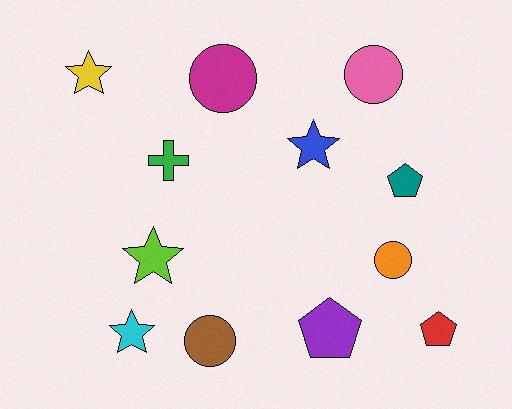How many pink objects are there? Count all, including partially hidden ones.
There is 1 pink object.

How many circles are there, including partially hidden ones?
There are 4 circles.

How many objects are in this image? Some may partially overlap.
There are 12 objects.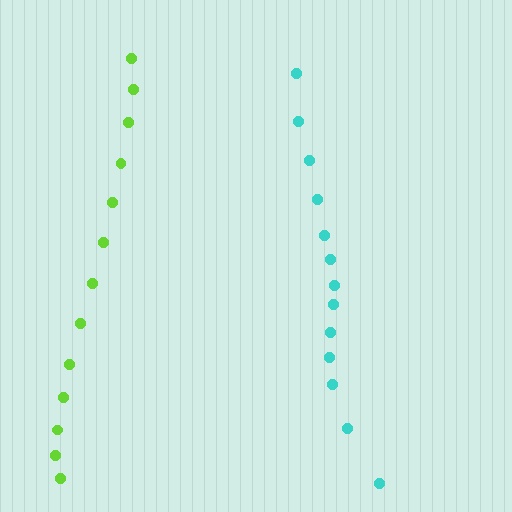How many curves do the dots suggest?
There are 2 distinct paths.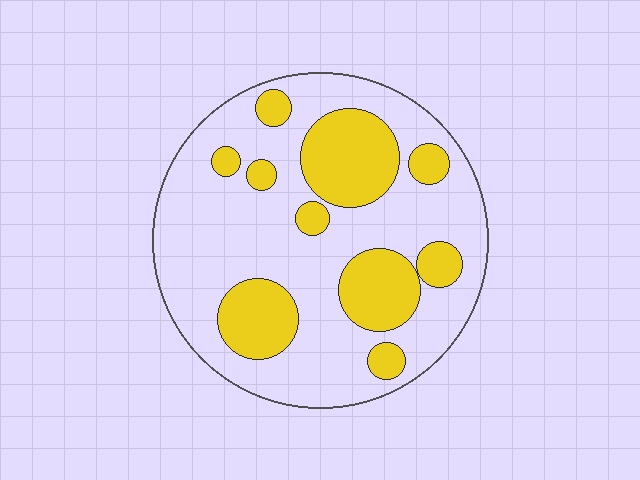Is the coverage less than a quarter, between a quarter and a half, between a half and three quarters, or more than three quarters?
Between a quarter and a half.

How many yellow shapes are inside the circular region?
10.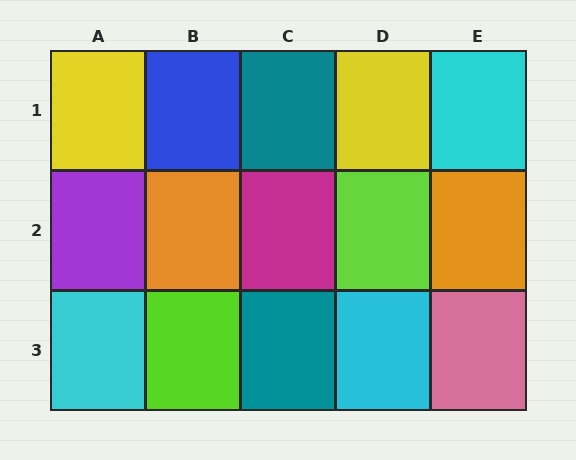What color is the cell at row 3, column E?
Pink.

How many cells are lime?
2 cells are lime.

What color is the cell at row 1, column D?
Yellow.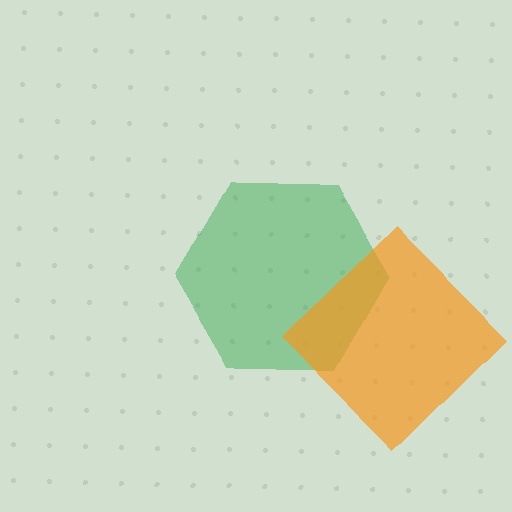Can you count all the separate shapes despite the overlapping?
Yes, there are 2 separate shapes.